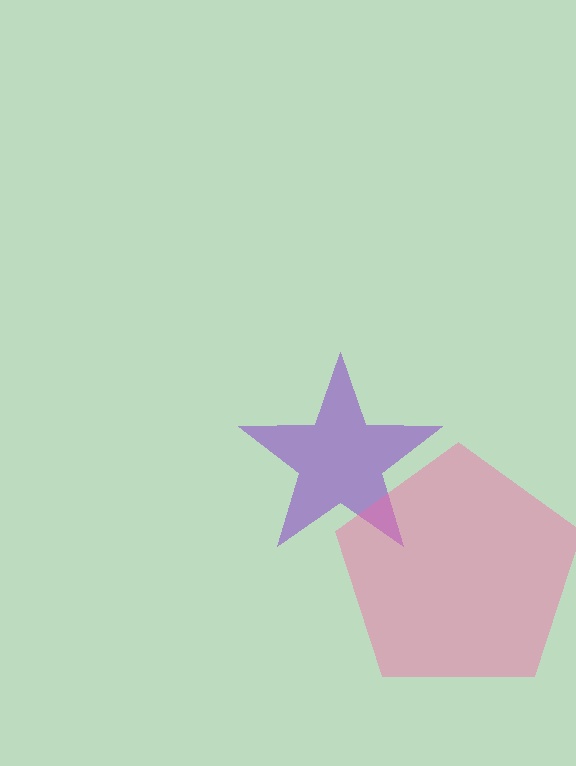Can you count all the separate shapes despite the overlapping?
Yes, there are 2 separate shapes.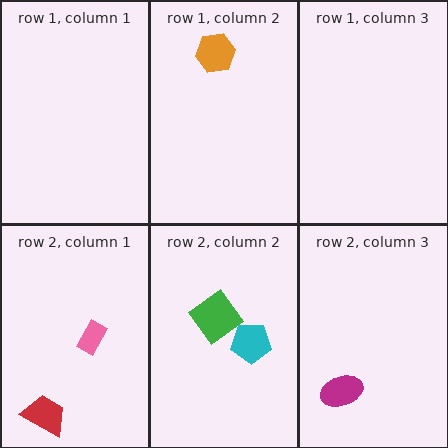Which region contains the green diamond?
The row 2, column 2 region.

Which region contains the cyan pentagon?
The row 2, column 2 region.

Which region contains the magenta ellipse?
The row 2, column 3 region.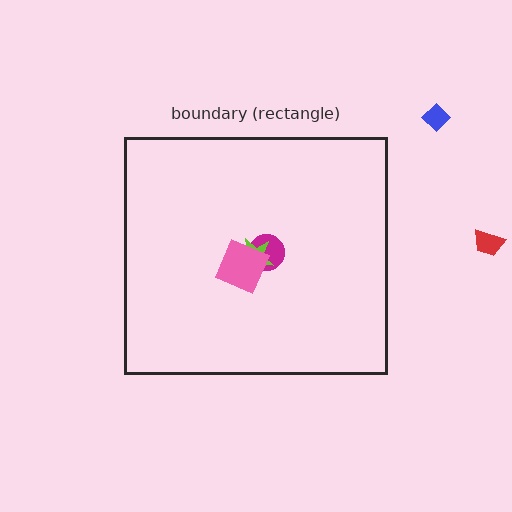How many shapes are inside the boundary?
3 inside, 2 outside.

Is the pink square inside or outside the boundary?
Inside.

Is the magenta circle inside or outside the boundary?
Inside.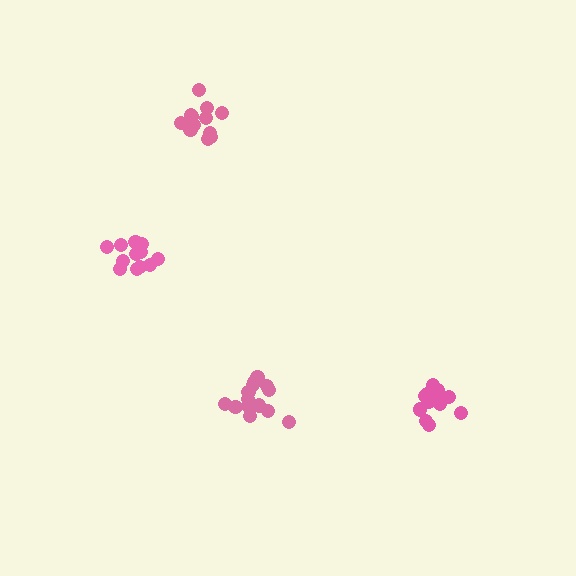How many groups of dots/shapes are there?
There are 4 groups.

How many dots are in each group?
Group 1: 14 dots, Group 2: 12 dots, Group 3: 13 dots, Group 4: 13 dots (52 total).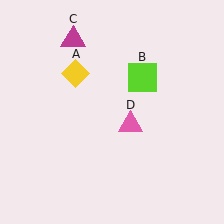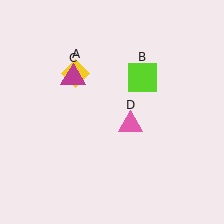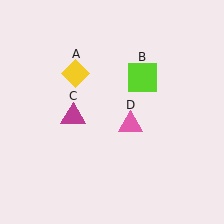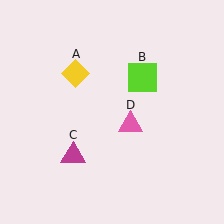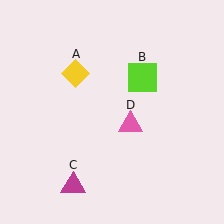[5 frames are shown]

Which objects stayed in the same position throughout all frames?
Yellow diamond (object A) and lime square (object B) and pink triangle (object D) remained stationary.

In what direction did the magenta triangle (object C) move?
The magenta triangle (object C) moved down.